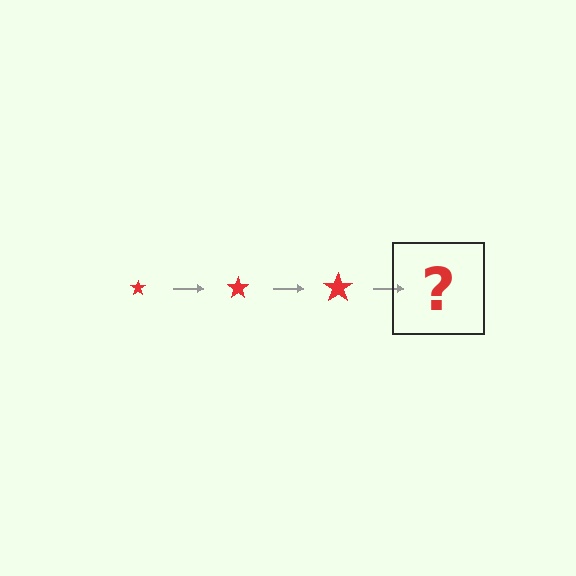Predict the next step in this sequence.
The next step is a red star, larger than the previous one.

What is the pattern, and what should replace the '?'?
The pattern is that the star gets progressively larger each step. The '?' should be a red star, larger than the previous one.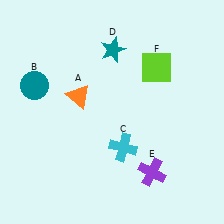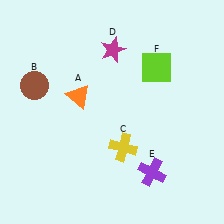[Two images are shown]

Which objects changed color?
B changed from teal to brown. C changed from cyan to yellow. D changed from teal to magenta.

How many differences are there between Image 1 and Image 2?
There are 3 differences between the two images.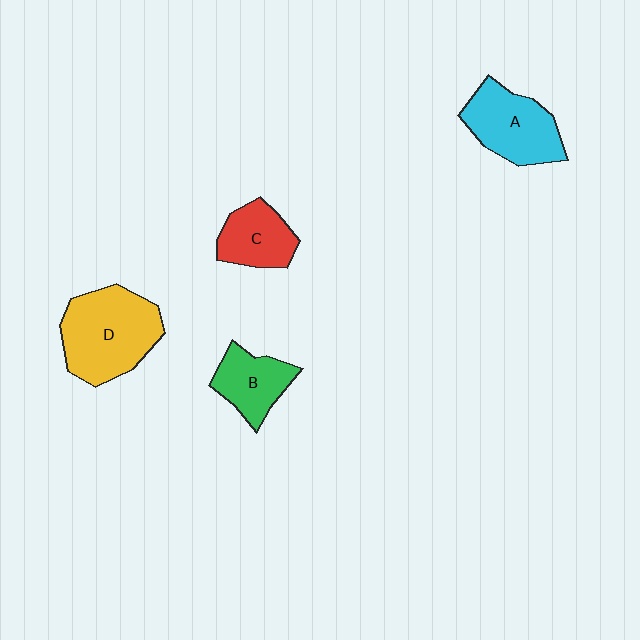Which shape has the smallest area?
Shape C (red).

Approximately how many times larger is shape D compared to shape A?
Approximately 1.3 times.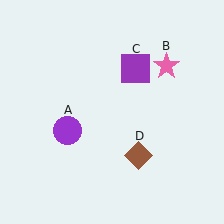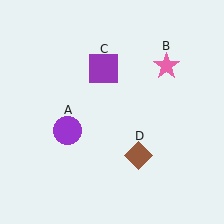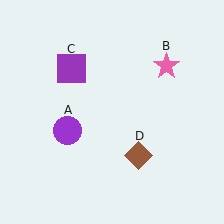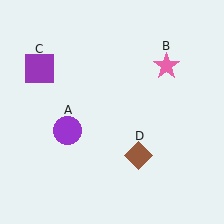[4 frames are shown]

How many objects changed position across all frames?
1 object changed position: purple square (object C).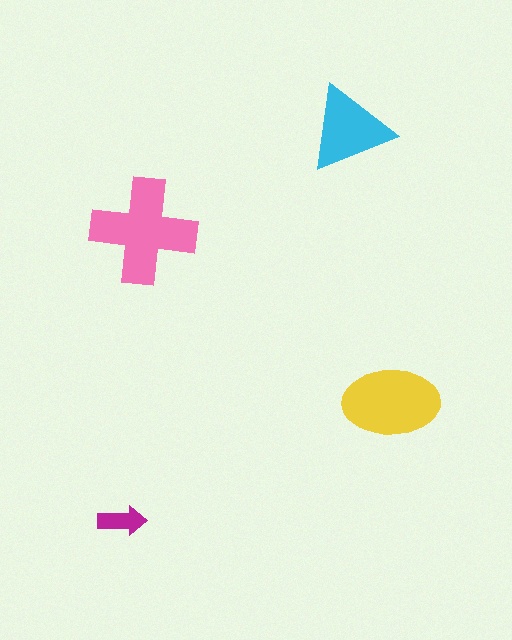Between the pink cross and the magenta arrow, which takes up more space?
The pink cross.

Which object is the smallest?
The magenta arrow.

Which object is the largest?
The pink cross.